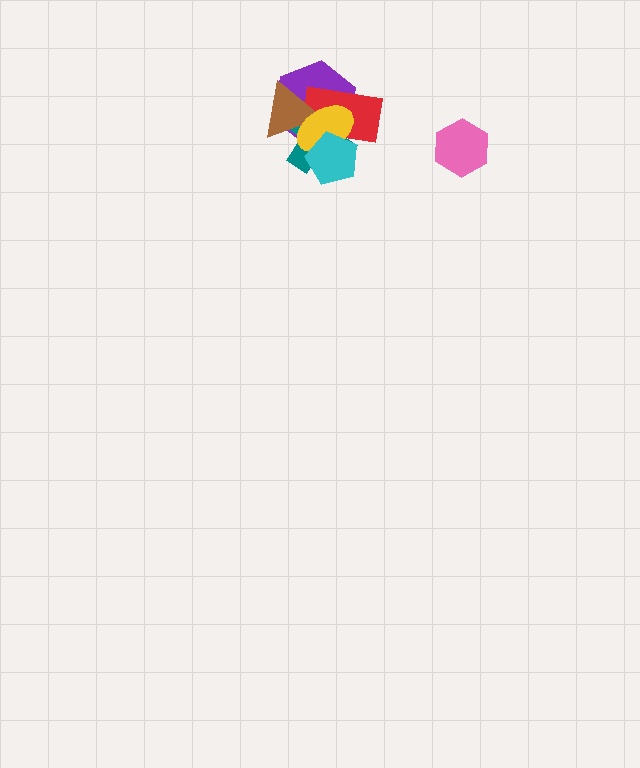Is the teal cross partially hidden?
Yes, it is partially covered by another shape.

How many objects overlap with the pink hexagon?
0 objects overlap with the pink hexagon.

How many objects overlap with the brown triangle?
4 objects overlap with the brown triangle.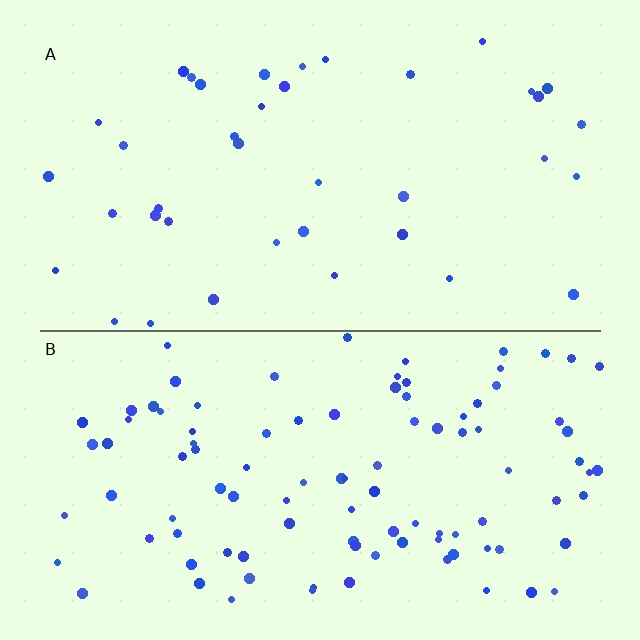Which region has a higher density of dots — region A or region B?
B (the bottom).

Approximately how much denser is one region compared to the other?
Approximately 2.6× — region B over region A.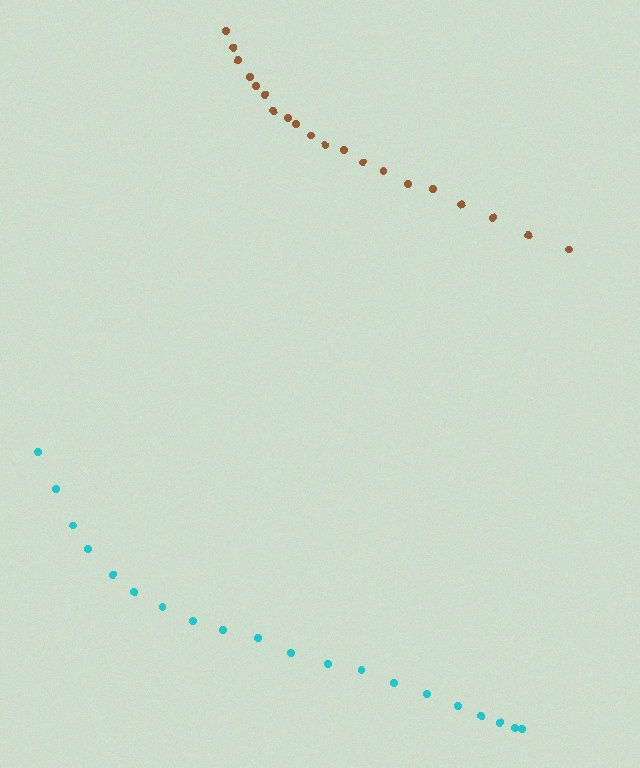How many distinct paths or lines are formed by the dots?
There are 2 distinct paths.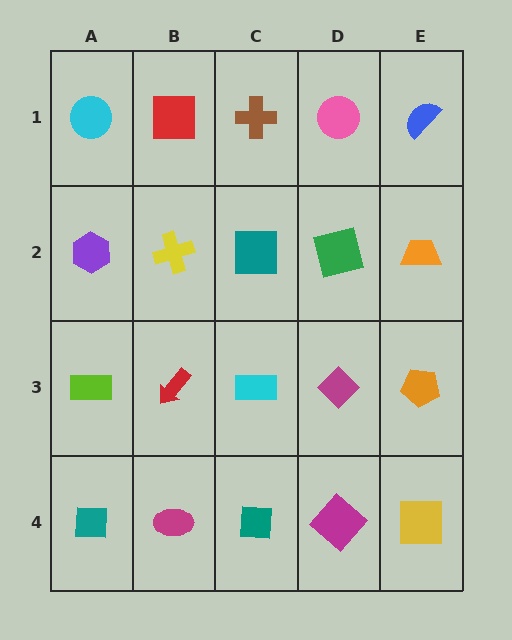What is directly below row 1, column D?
A green square.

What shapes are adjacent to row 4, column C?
A cyan rectangle (row 3, column C), a magenta ellipse (row 4, column B), a magenta diamond (row 4, column D).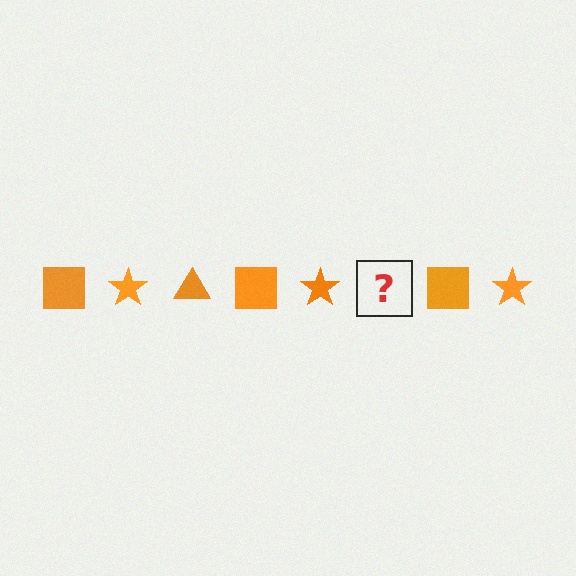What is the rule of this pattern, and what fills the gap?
The rule is that the pattern cycles through square, star, triangle shapes in orange. The gap should be filled with an orange triangle.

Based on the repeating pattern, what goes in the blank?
The blank should be an orange triangle.